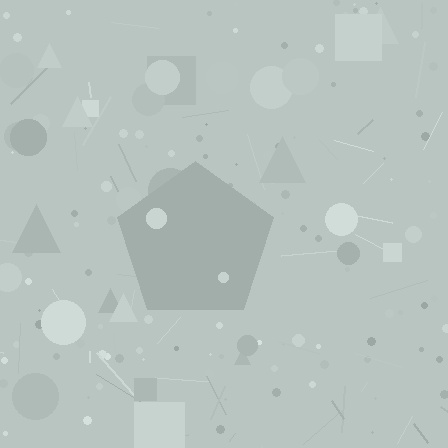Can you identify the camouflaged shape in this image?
The camouflaged shape is a pentagon.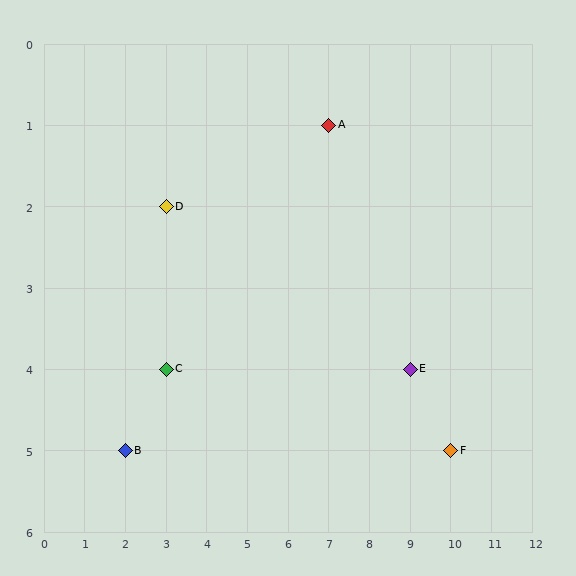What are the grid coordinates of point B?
Point B is at grid coordinates (2, 5).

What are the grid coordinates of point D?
Point D is at grid coordinates (3, 2).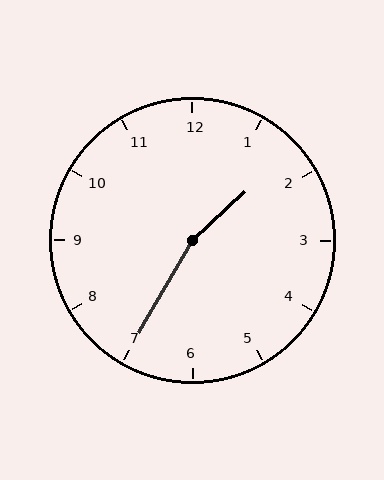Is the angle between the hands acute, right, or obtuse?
It is obtuse.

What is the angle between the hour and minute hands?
Approximately 162 degrees.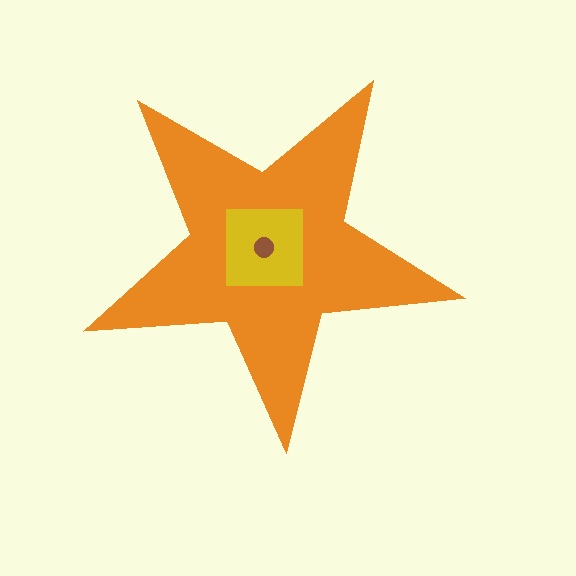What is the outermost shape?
The orange star.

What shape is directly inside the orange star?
The yellow square.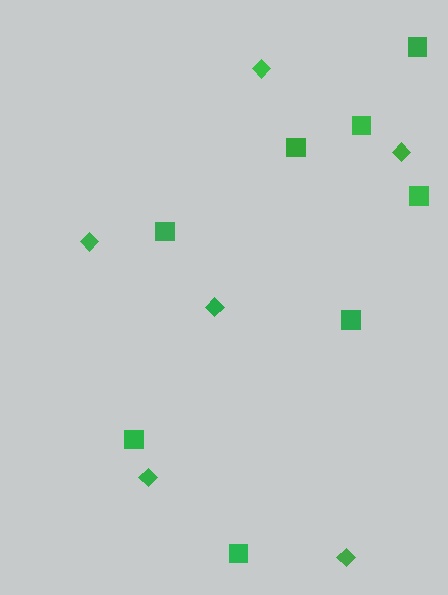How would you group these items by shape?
There are 2 groups: one group of diamonds (6) and one group of squares (8).